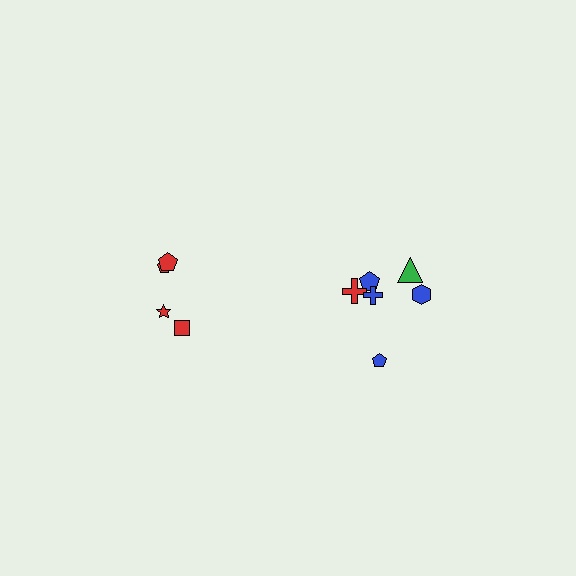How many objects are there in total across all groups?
There are 10 objects.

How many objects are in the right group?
There are 6 objects.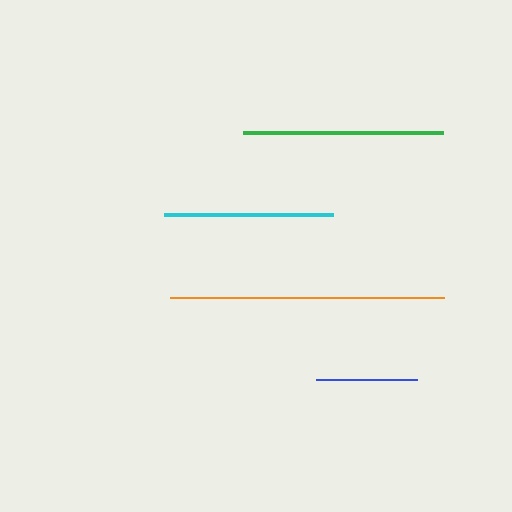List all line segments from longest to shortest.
From longest to shortest: orange, green, cyan, blue.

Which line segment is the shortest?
The blue line is the shortest at approximately 102 pixels.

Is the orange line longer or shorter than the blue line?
The orange line is longer than the blue line.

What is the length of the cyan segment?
The cyan segment is approximately 169 pixels long.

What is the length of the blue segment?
The blue segment is approximately 102 pixels long.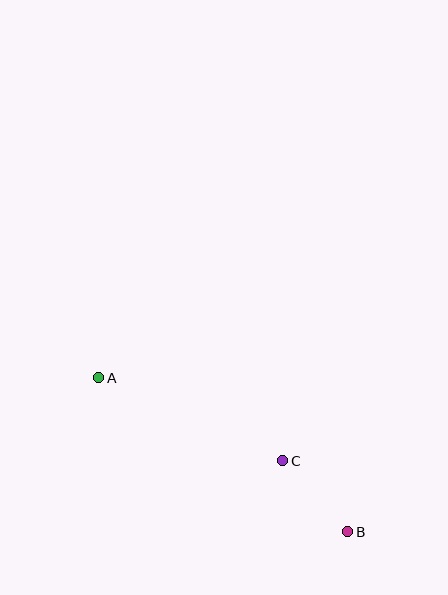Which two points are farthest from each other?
Points A and B are farthest from each other.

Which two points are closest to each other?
Points B and C are closest to each other.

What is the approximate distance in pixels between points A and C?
The distance between A and C is approximately 202 pixels.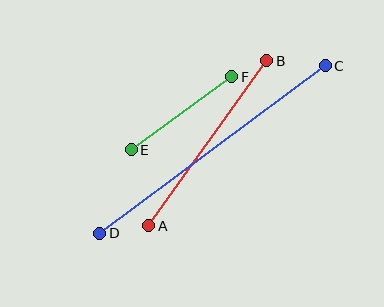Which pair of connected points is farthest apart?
Points C and D are farthest apart.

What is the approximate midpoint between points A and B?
The midpoint is at approximately (208, 143) pixels.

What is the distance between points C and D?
The distance is approximately 281 pixels.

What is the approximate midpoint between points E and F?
The midpoint is at approximately (181, 113) pixels.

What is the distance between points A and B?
The distance is approximately 203 pixels.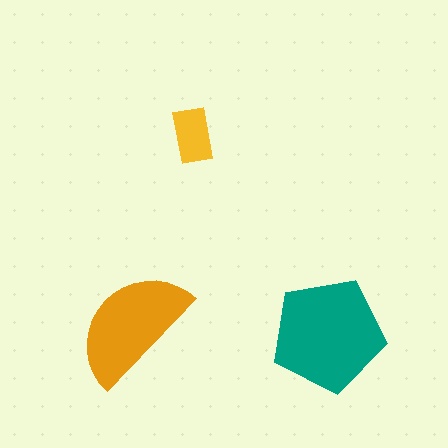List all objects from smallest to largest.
The yellow rectangle, the orange semicircle, the teal pentagon.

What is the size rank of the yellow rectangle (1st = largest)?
3rd.